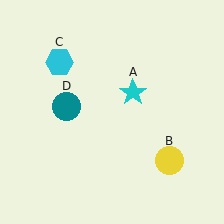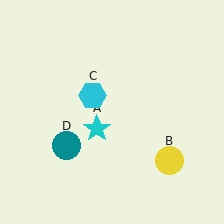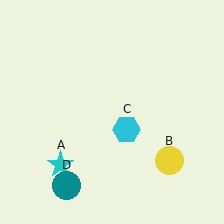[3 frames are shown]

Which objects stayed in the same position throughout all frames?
Yellow circle (object B) remained stationary.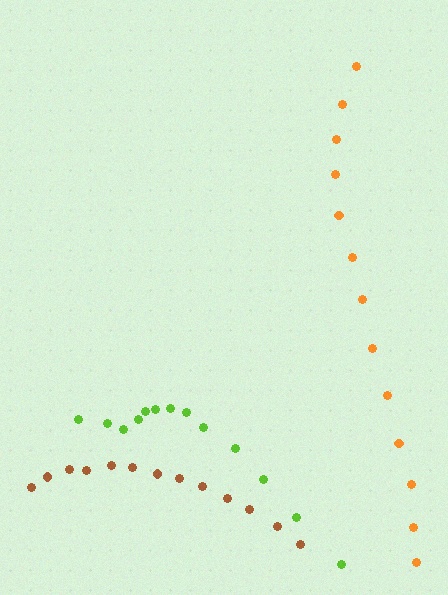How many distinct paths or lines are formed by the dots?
There are 3 distinct paths.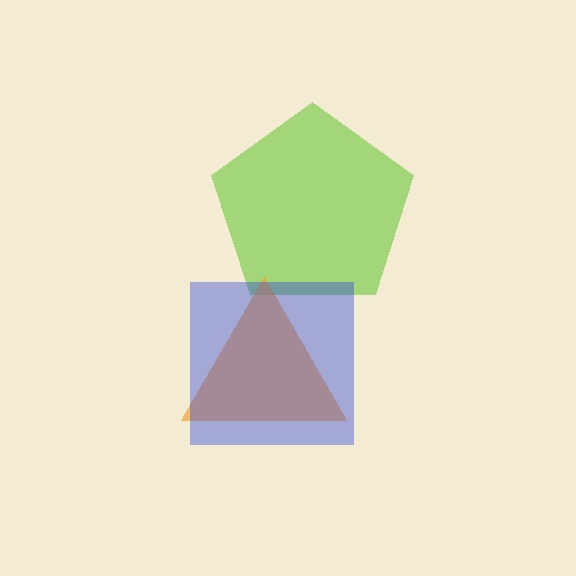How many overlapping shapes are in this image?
There are 3 overlapping shapes in the image.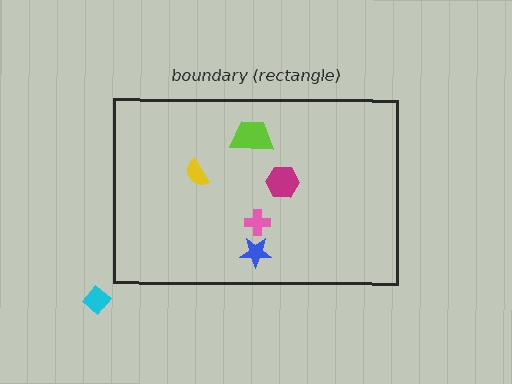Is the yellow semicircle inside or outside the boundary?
Inside.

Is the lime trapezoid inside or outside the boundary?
Inside.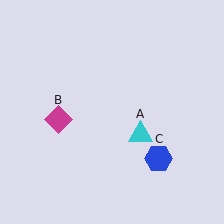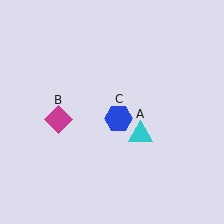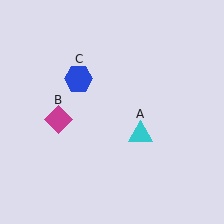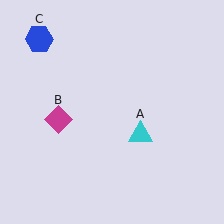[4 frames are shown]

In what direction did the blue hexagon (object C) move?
The blue hexagon (object C) moved up and to the left.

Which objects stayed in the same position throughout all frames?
Cyan triangle (object A) and magenta diamond (object B) remained stationary.